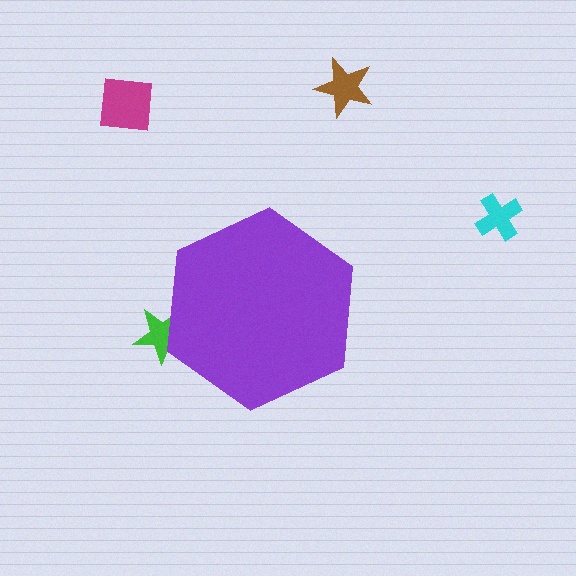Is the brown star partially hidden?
No, the brown star is fully visible.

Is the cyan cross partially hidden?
No, the cyan cross is fully visible.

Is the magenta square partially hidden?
No, the magenta square is fully visible.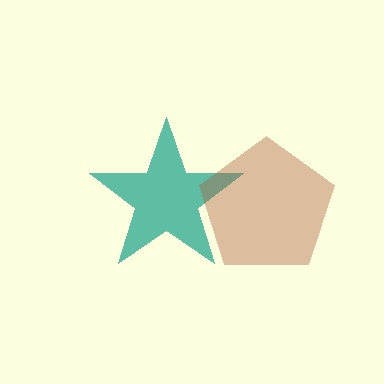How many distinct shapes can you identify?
There are 2 distinct shapes: a teal star, a brown pentagon.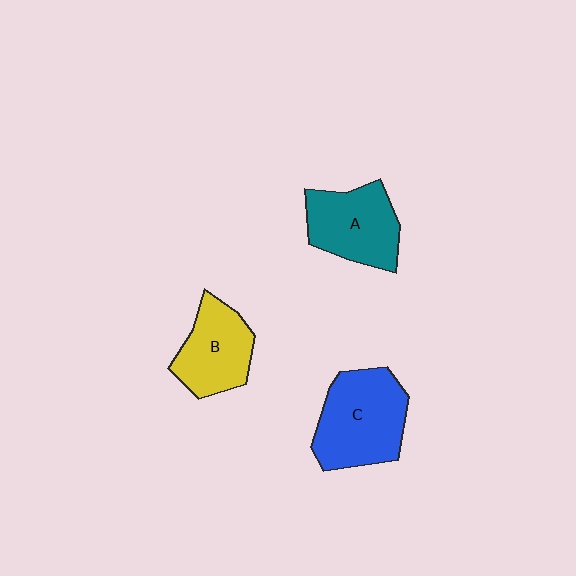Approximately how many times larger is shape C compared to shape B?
Approximately 1.4 times.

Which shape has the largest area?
Shape C (blue).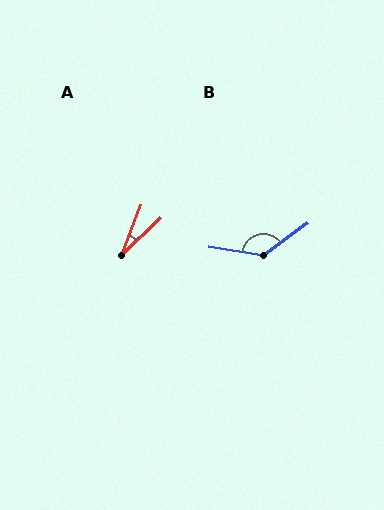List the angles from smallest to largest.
A (25°), B (135°).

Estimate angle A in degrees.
Approximately 25 degrees.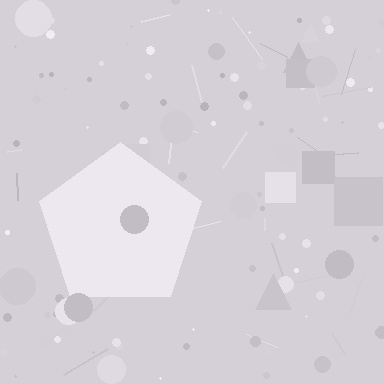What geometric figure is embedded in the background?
A pentagon is embedded in the background.